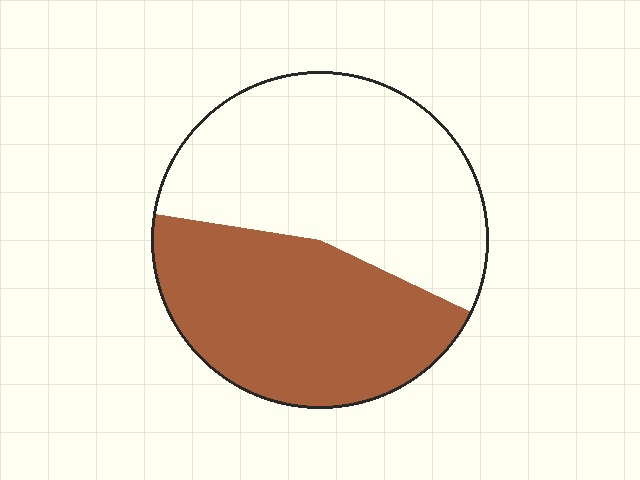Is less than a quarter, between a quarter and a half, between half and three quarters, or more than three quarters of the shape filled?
Between a quarter and a half.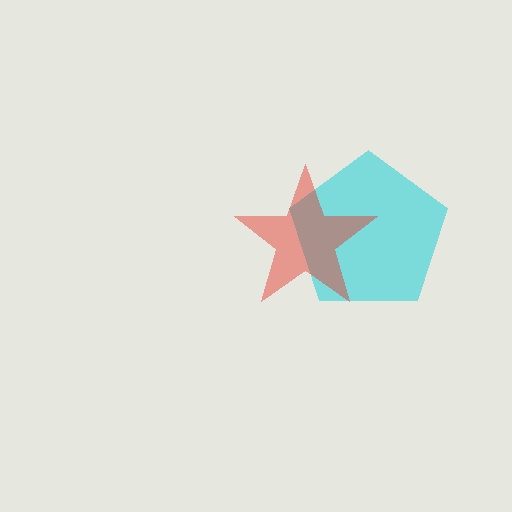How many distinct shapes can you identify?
There are 2 distinct shapes: a cyan pentagon, a red star.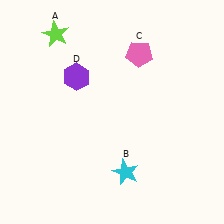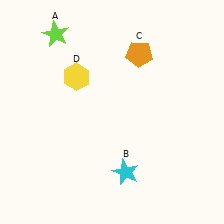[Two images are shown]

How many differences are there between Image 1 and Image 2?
There are 2 differences between the two images.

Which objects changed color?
C changed from pink to orange. D changed from purple to yellow.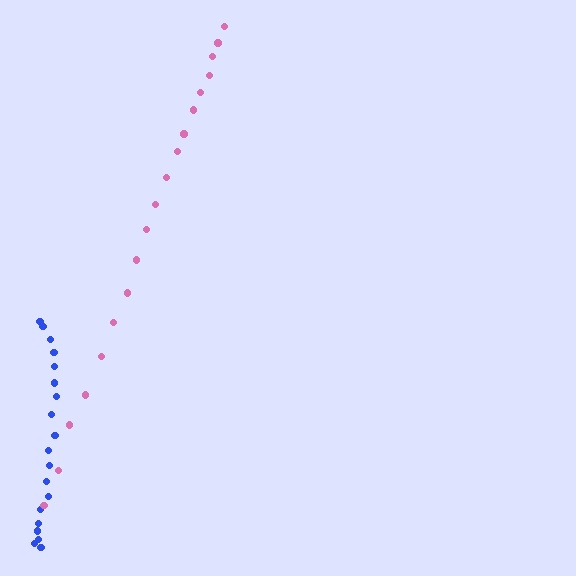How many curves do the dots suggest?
There are 2 distinct paths.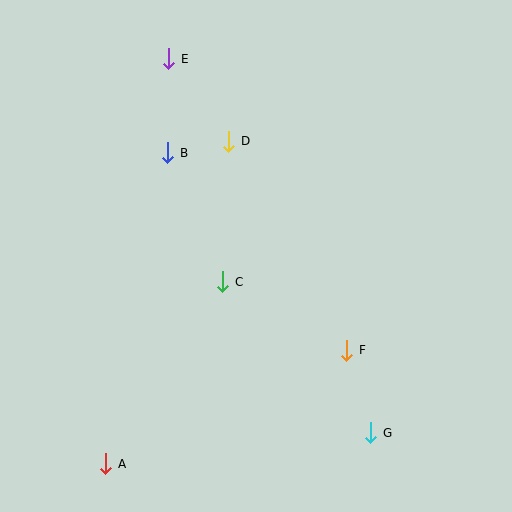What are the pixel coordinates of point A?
Point A is at (106, 464).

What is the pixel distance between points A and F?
The distance between A and F is 266 pixels.